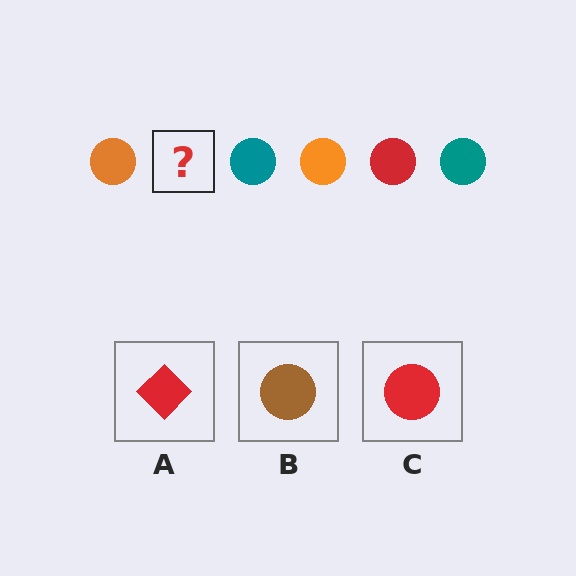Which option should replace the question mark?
Option C.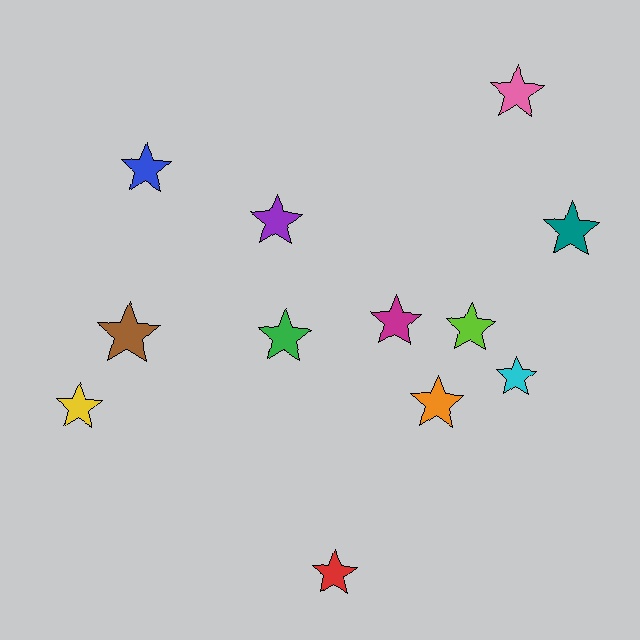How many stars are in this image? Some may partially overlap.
There are 12 stars.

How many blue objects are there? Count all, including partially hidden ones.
There is 1 blue object.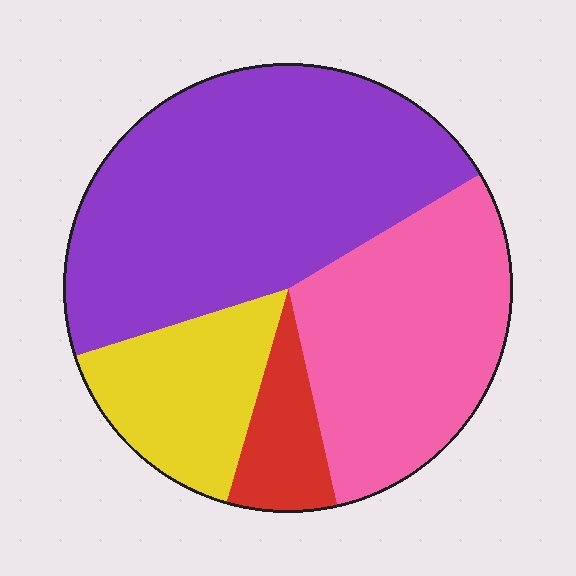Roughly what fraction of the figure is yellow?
Yellow takes up about one sixth (1/6) of the figure.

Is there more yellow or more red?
Yellow.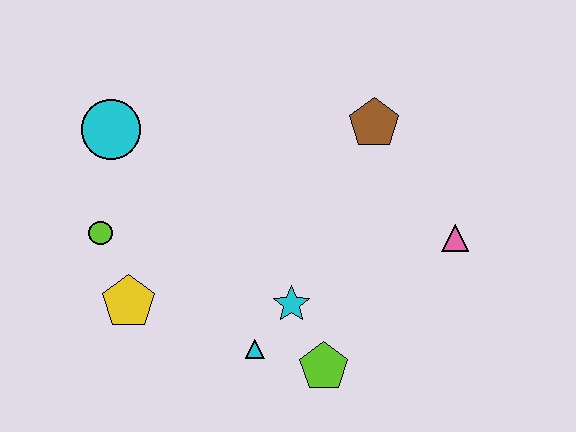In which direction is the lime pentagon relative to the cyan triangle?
The lime pentagon is to the right of the cyan triangle.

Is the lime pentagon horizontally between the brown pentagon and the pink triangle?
No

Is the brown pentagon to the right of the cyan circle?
Yes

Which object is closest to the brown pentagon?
The pink triangle is closest to the brown pentagon.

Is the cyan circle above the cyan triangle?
Yes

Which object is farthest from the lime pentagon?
The cyan circle is farthest from the lime pentagon.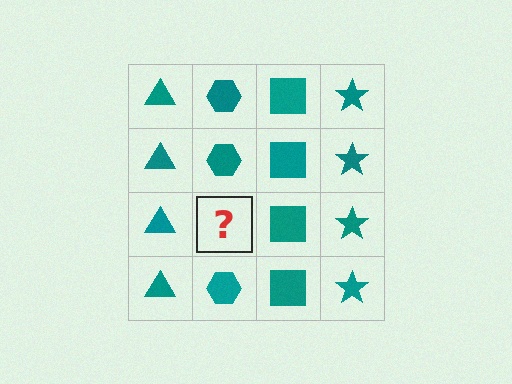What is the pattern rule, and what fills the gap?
The rule is that each column has a consistent shape. The gap should be filled with a teal hexagon.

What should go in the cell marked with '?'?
The missing cell should contain a teal hexagon.